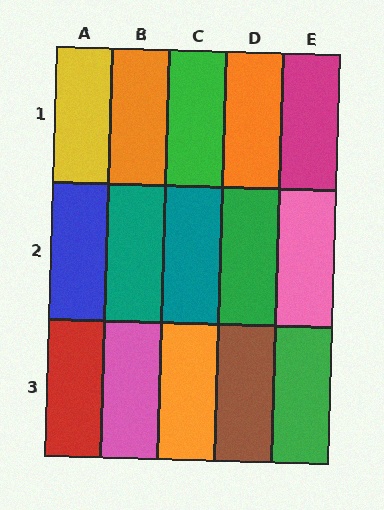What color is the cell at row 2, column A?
Blue.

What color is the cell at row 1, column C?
Green.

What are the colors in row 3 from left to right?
Red, pink, orange, brown, green.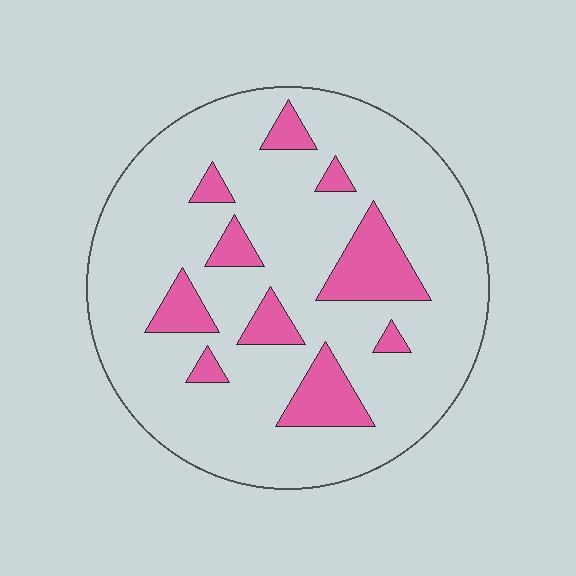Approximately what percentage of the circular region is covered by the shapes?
Approximately 15%.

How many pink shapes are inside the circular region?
10.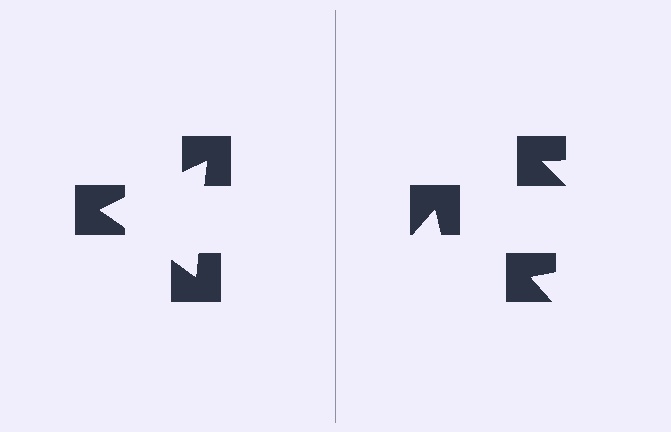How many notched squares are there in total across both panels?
6 — 3 on each side.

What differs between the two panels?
The notched squares are positioned identically on both sides; only the wedge orientations differ. On the left they align to a triangle; on the right they are misaligned.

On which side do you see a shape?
An illusory triangle appears on the left side. On the right side the wedge cuts are rotated, so no coherent shape forms.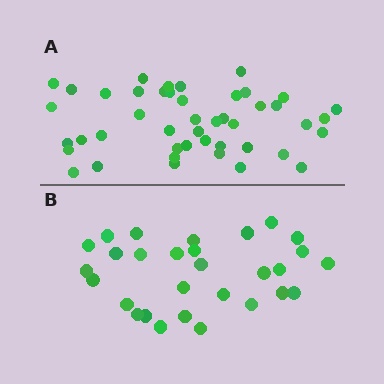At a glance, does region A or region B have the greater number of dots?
Region A (the top region) has more dots.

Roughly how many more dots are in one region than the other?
Region A has approximately 15 more dots than region B.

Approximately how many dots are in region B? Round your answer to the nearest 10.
About 30 dots. (The exact count is 29, which rounds to 30.)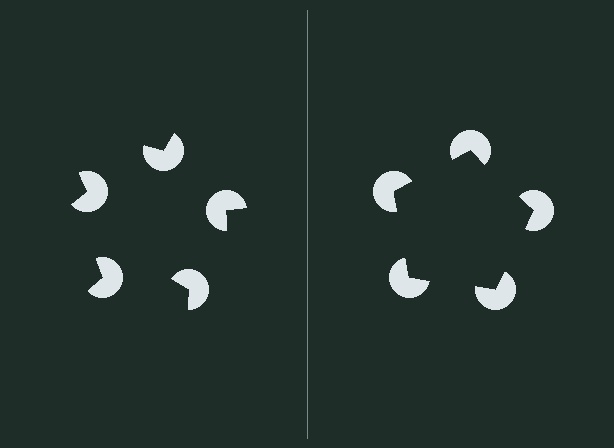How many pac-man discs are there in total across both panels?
10 — 5 on each side.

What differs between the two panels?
The pac-man discs are positioned identically on both sides; only the wedge orientations differ. On the right they align to a pentagon; on the left they are misaligned.